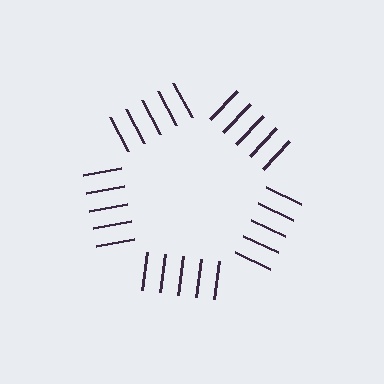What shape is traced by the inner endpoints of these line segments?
An illusory pentagon — the line segments terminate on its edges but no continuous stroke is drawn.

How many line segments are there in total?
25 — 5 along each of the 5 edges.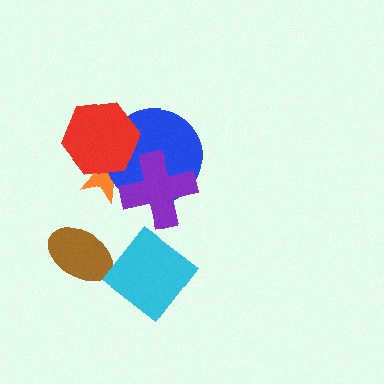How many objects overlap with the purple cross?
2 objects overlap with the purple cross.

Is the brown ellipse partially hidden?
No, no other shape covers it.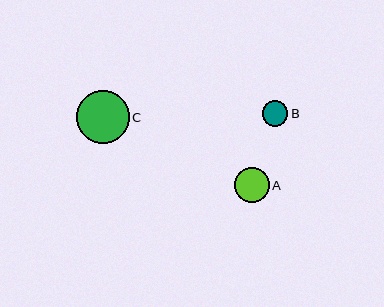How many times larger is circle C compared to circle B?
Circle C is approximately 2.1 times the size of circle B.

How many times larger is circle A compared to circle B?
Circle A is approximately 1.4 times the size of circle B.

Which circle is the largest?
Circle C is the largest with a size of approximately 53 pixels.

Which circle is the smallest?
Circle B is the smallest with a size of approximately 25 pixels.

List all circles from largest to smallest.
From largest to smallest: C, A, B.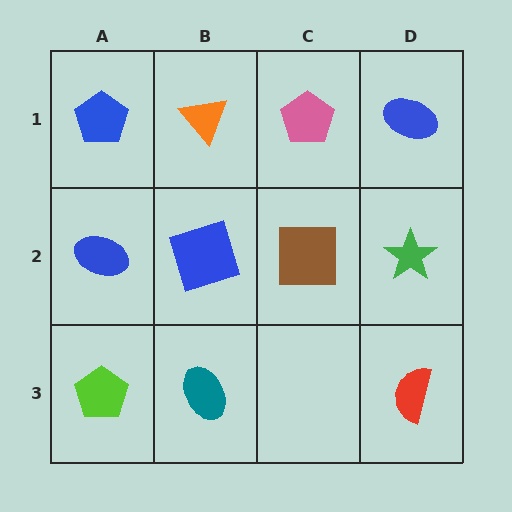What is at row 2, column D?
A green star.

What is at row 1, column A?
A blue pentagon.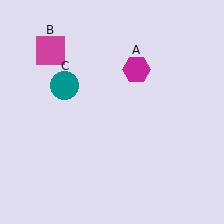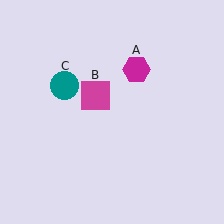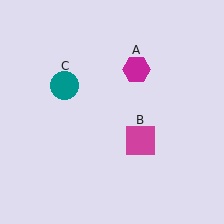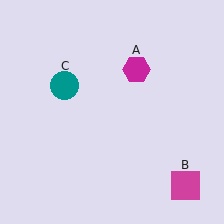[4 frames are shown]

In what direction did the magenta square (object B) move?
The magenta square (object B) moved down and to the right.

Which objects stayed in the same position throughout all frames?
Magenta hexagon (object A) and teal circle (object C) remained stationary.